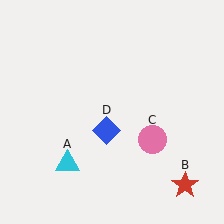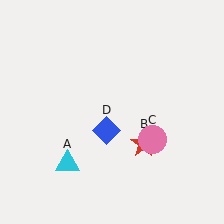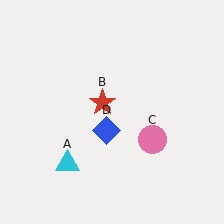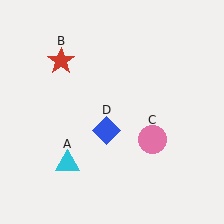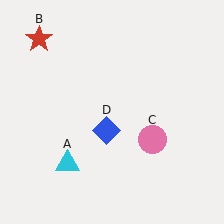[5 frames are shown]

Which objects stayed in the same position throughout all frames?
Cyan triangle (object A) and pink circle (object C) and blue diamond (object D) remained stationary.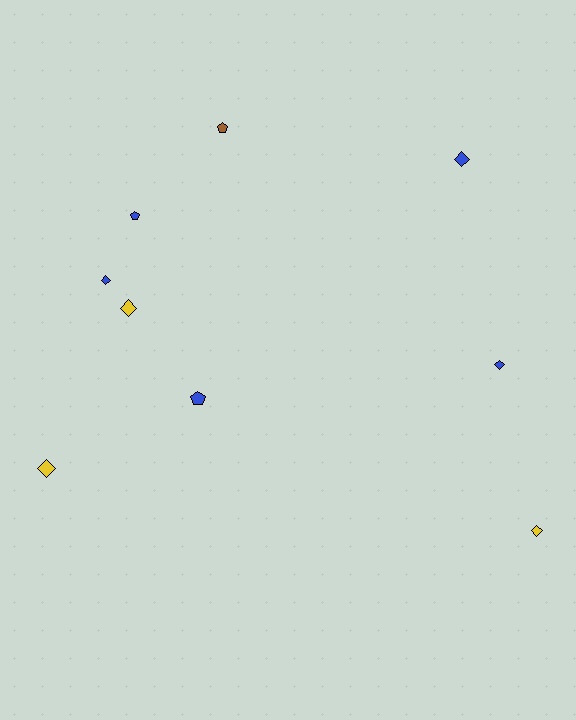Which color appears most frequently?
Blue, with 5 objects.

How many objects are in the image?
There are 9 objects.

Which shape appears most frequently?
Diamond, with 6 objects.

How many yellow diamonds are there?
There are 3 yellow diamonds.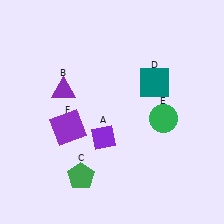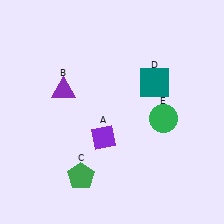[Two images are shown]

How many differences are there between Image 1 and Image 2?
There is 1 difference between the two images.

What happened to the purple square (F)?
The purple square (F) was removed in Image 2. It was in the bottom-left area of Image 1.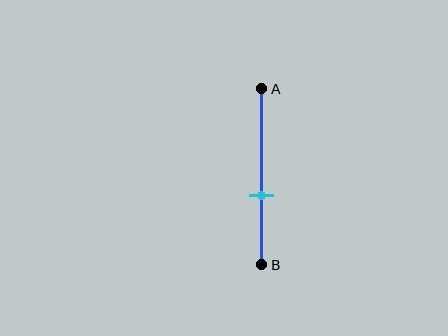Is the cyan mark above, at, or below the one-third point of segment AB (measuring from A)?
The cyan mark is below the one-third point of segment AB.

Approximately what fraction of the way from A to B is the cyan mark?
The cyan mark is approximately 60% of the way from A to B.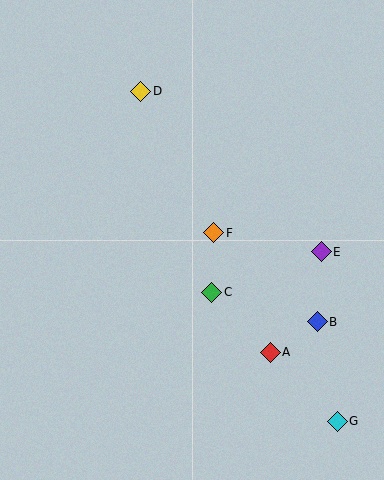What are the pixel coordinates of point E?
Point E is at (321, 252).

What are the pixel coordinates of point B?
Point B is at (317, 322).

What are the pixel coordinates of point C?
Point C is at (212, 292).